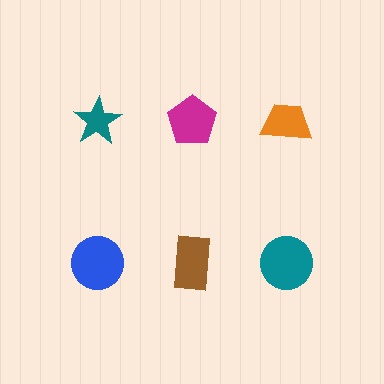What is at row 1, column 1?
A teal star.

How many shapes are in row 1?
3 shapes.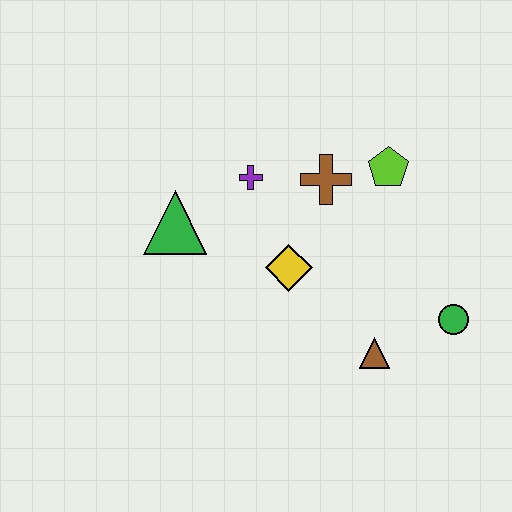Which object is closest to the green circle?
The brown triangle is closest to the green circle.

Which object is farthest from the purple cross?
The green circle is farthest from the purple cross.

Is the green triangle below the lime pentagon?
Yes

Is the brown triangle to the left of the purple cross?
No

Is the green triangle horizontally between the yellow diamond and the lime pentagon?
No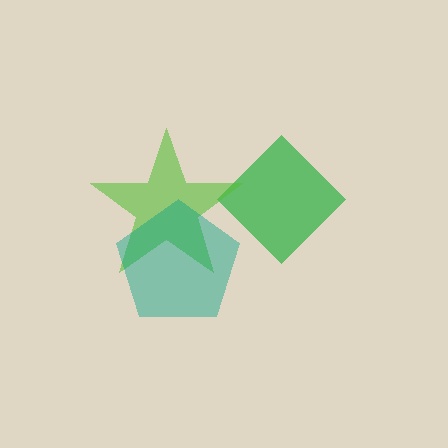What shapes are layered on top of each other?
The layered shapes are: a green diamond, a lime star, a teal pentagon.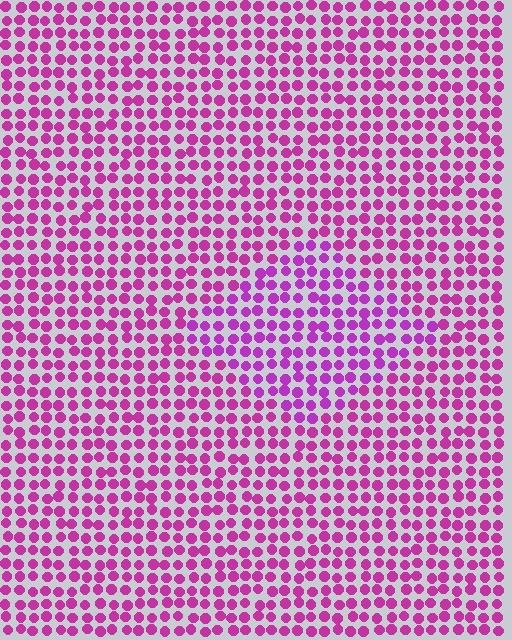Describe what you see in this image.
The image is filled with small magenta elements in a uniform arrangement. A diamond-shaped region is visible where the elements are tinted to a slightly different hue, forming a subtle color boundary.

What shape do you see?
I see a diamond.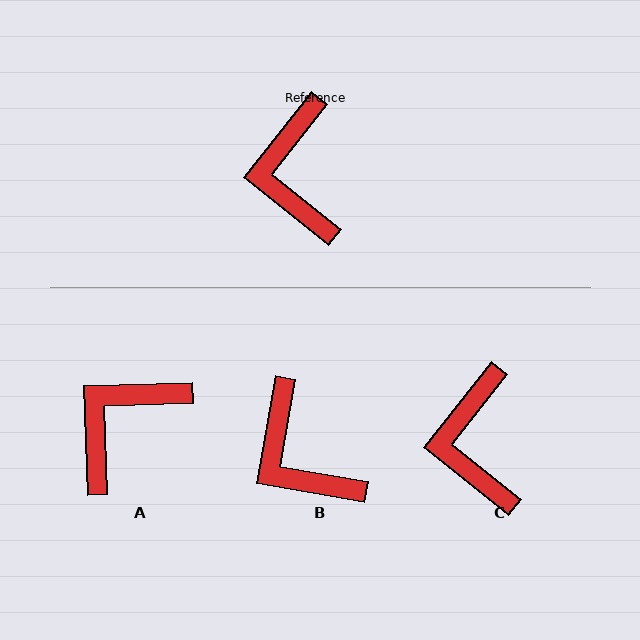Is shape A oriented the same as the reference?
No, it is off by about 50 degrees.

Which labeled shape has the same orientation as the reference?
C.